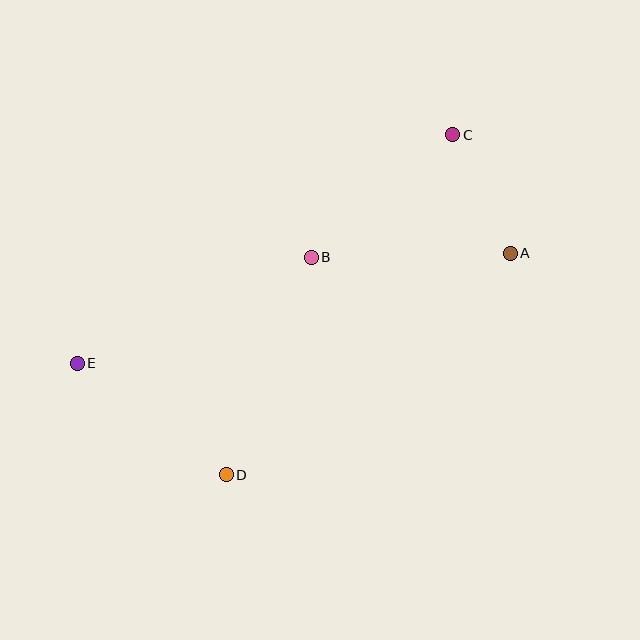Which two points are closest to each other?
Points A and C are closest to each other.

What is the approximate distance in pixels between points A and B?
The distance between A and B is approximately 199 pixels.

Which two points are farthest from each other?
Points A and E are farthest from each other.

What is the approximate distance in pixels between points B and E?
The distance between B and E is approximately 257 pixels.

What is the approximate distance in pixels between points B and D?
The distance between B and D is approximately 234 pixels.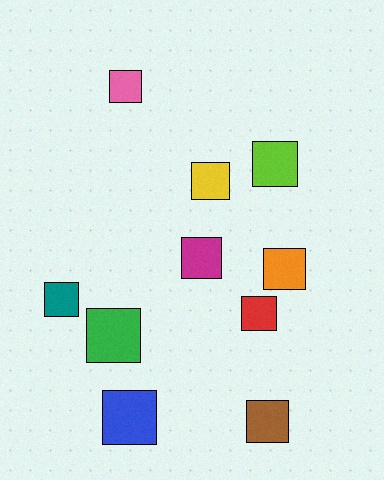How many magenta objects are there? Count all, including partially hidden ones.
There is 1 magenta object.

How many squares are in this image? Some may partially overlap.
There are 10 squares.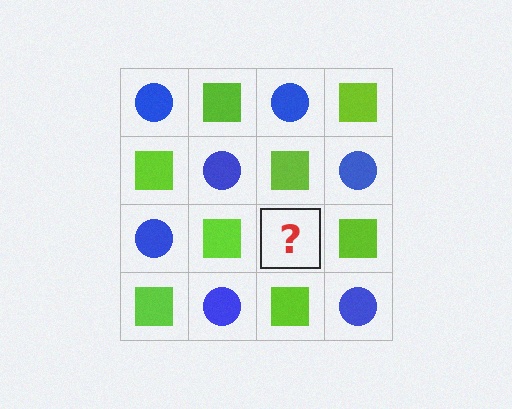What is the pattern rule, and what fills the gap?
The rule is that it alternates blue circle and lime square in a checkerboard pattern. The gap should be filled with a blue circle.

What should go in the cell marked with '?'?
The missing cell should contain a blue circle.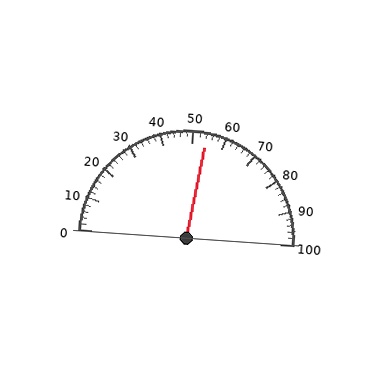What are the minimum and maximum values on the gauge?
The gauge ranges from 0 to 100.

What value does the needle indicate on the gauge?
The needle indicates approximately 54.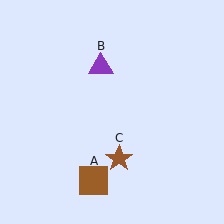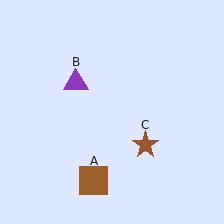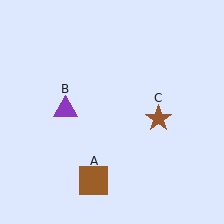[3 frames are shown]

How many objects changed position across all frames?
2 objects changed position: purple triangle (object B), brown star (object C).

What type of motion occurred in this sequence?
The purple triangle (object B), brown star (object C) rotated counterclockwise around the center of the scene.